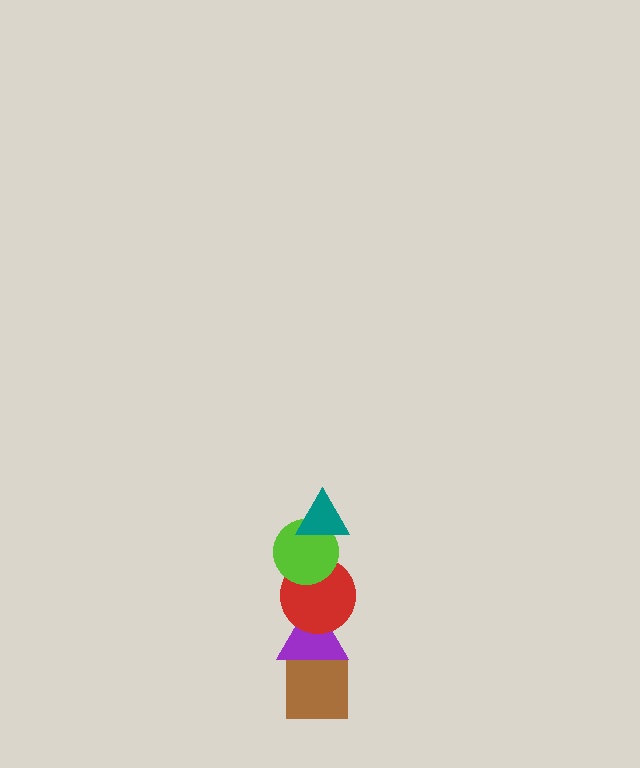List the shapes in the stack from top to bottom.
From top to bottom: the teal triangle, the lime circle, the red circle, the purple triangle, the brown square.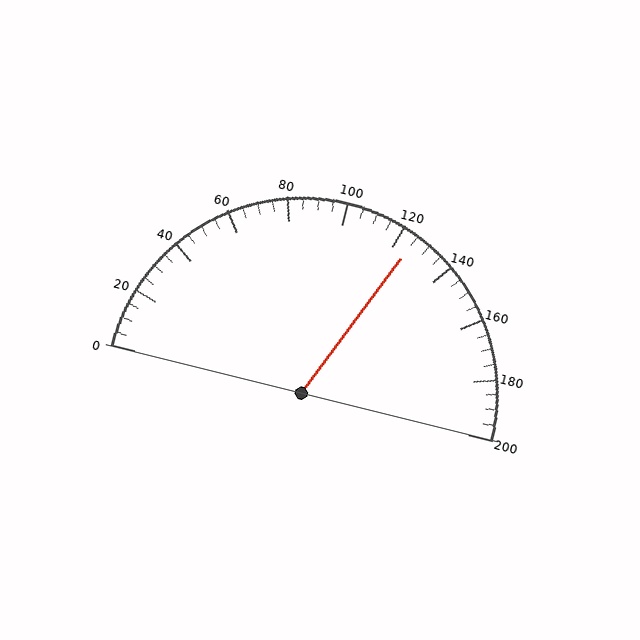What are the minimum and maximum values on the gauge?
The gauge ranges from 0 to 200.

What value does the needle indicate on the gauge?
The needle indicates approximately 125.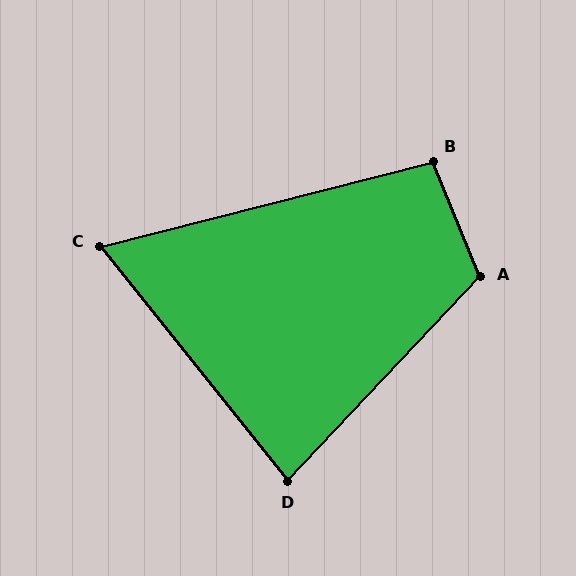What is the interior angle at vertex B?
Approximately 98 degrees (obtuse).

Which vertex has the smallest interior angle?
C, at approximately 66 degrees.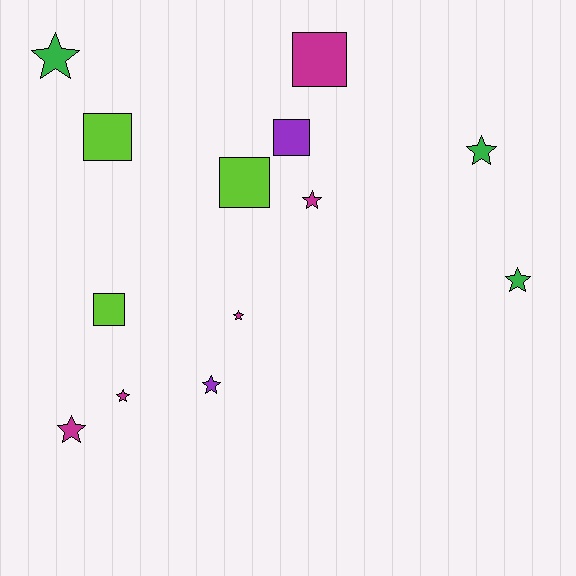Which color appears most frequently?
Magenta, with 5 objects.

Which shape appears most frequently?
Star, with 8 objects.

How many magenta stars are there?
There are 4 magenta stars.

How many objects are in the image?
There are 13 objects.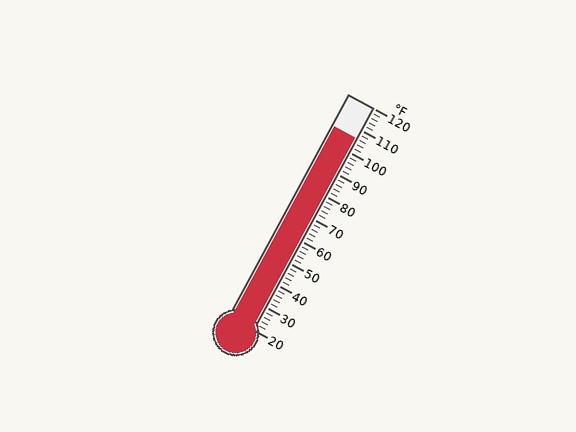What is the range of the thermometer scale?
The thermometer scale ranges from 20°F to 120°F.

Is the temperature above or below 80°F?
The temperature is above 80°F.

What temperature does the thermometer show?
The thermometer shows approximately 106°F.